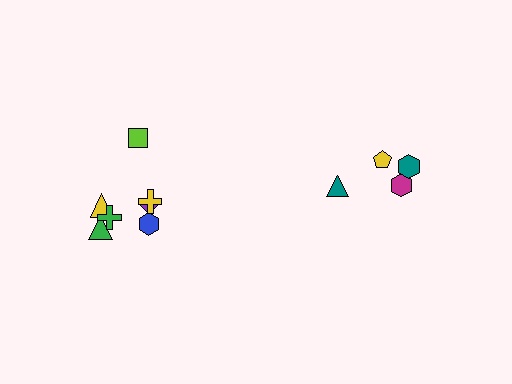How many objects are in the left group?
There are 7 objects.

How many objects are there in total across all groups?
There are 11 objects.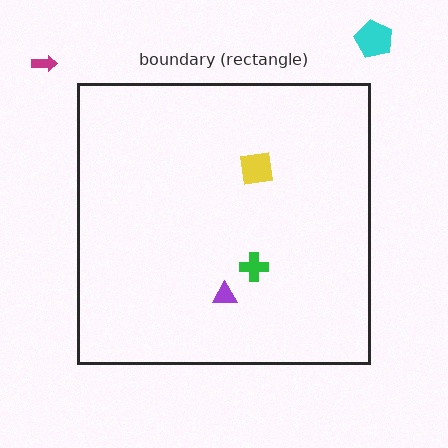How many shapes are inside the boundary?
3 inside, 2 outside.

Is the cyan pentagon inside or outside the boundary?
Outside.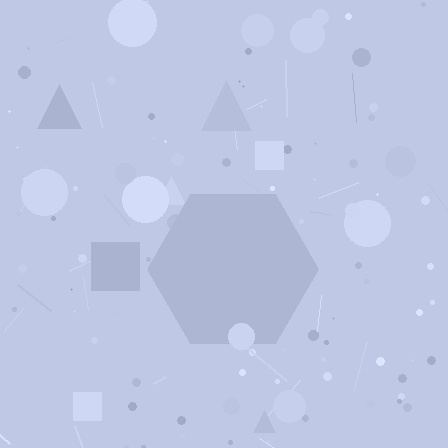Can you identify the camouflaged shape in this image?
The camouflaged shape is a hexagon.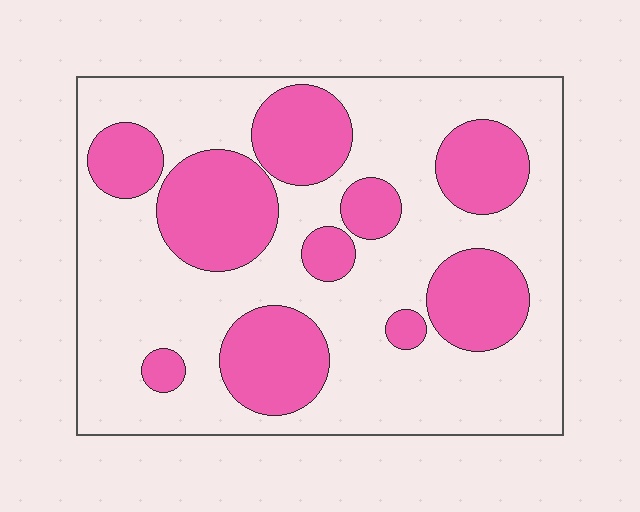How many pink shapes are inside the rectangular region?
10.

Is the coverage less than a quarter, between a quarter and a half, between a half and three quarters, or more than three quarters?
Between a quarter and a half.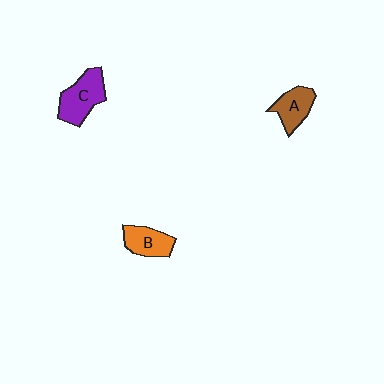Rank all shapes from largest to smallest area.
From largest to smallest: C (purple), B (orange), A (brown).